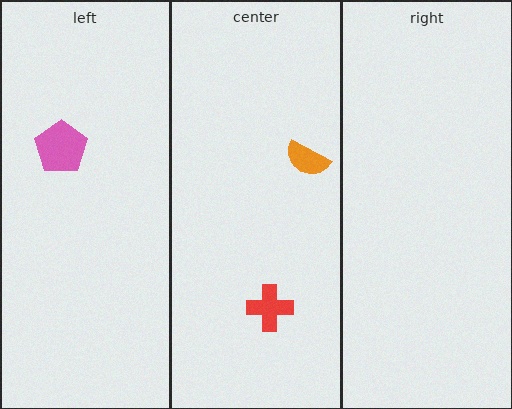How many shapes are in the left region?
1.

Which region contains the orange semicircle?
The center region.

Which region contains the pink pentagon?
The left region.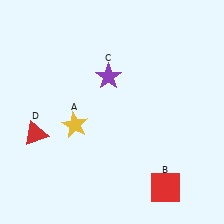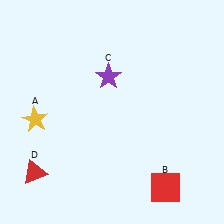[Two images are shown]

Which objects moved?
The objects that moved are: the yellow star (A), the red triangle (D).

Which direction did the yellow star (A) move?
The yellow star (A) moved left.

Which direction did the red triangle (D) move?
The red triangle (D) moved down.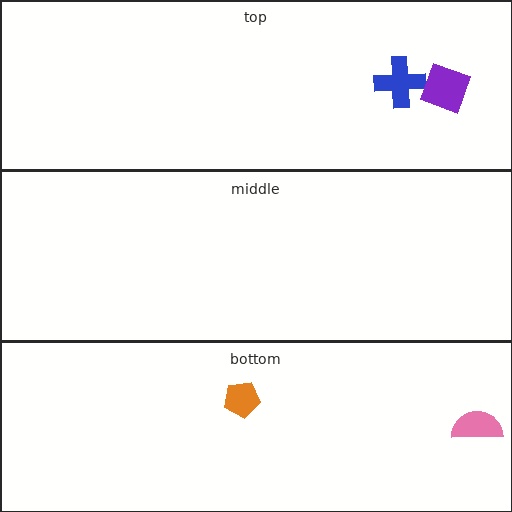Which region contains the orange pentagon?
The bottom region.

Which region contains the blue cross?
The top region.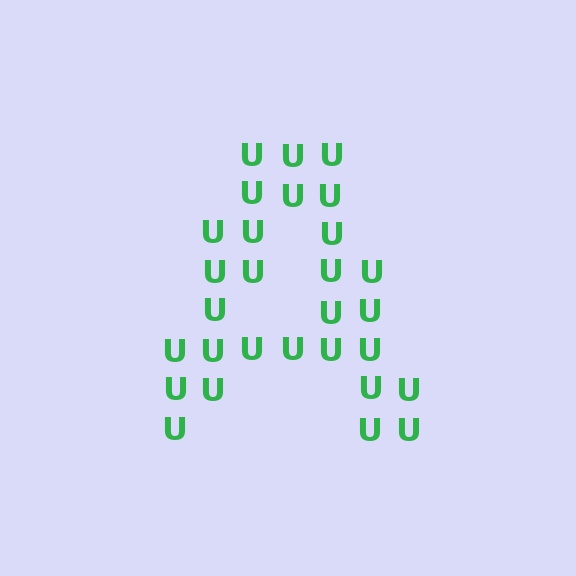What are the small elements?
The small elements are letter U's.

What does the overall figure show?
The overall figure shows the letter A.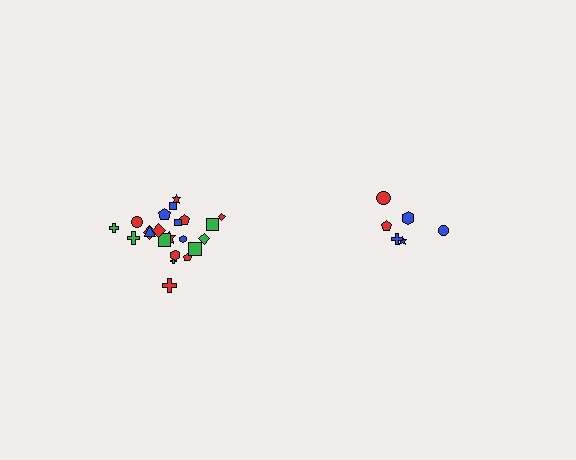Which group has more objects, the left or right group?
The left group.